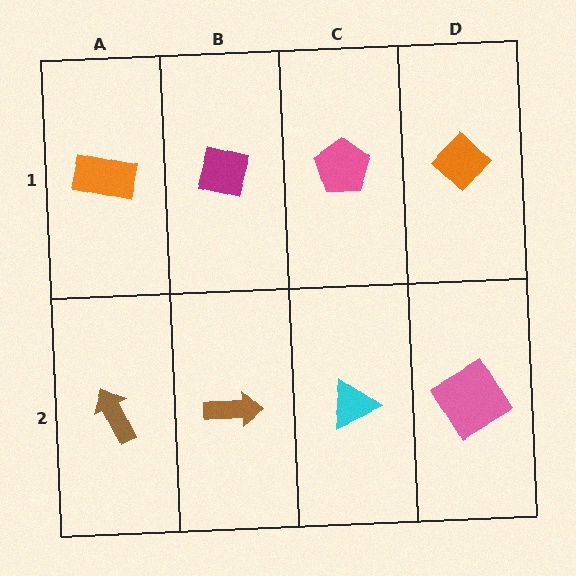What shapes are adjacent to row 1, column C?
A cyan triangle (row 2, column C), a magenta square (row 1, column B), an orange diamond (row 1, column D).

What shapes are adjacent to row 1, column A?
A brown arrow (row 2, column A), a magenta square (row 1, column B).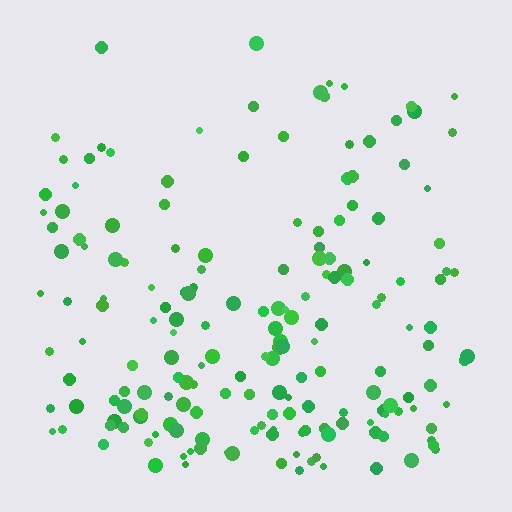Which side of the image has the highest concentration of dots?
The bottom.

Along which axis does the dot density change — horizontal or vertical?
Vertical.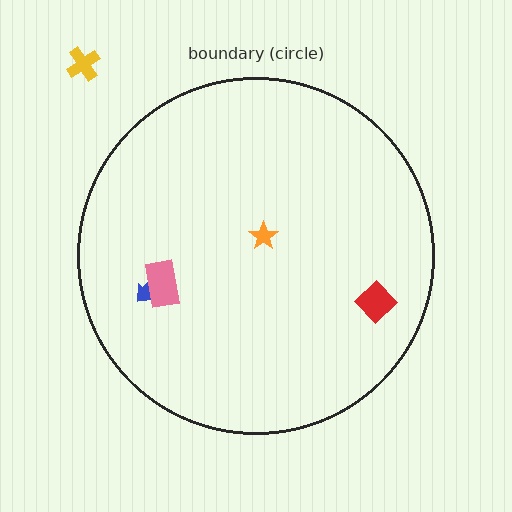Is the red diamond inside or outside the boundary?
Inside.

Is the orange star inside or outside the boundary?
Inside.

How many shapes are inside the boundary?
4 inside, 1 outside.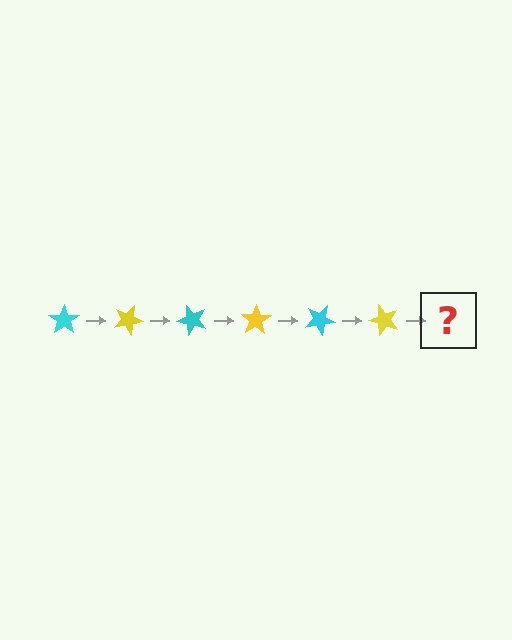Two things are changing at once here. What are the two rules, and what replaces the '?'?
The two rules are that it rotates 25 degrees each step and the color cycles through cyan and yellow. The '?' should be a cyan star, rotated 150 degrees from the start.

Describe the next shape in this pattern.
It should be a cyan star, rotated 150 degrees from the start.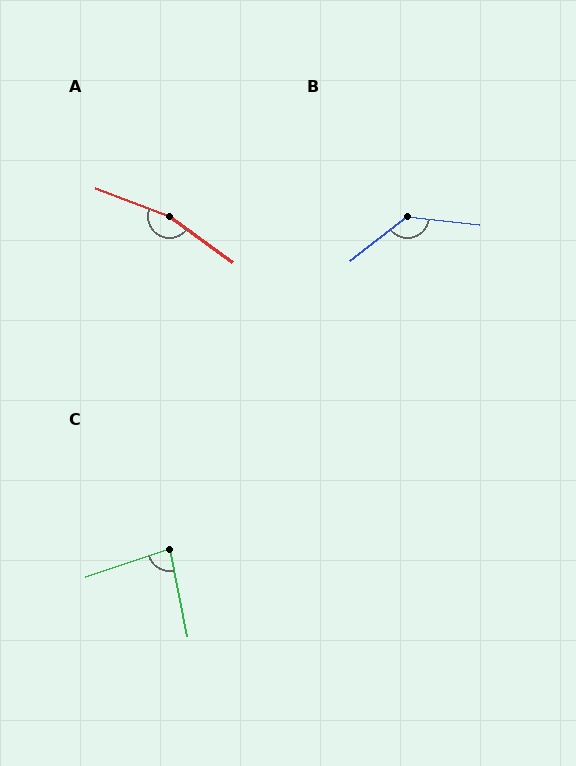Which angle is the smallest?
C, at approximately 82 degrees.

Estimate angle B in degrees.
Approximately 135 degrees.